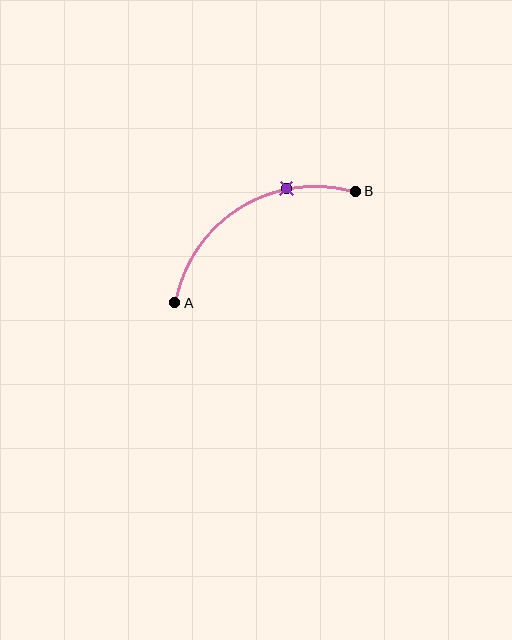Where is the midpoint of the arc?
The arc midpoint is the point on the curve farthest from the straight line joining A and B. It sits above that line.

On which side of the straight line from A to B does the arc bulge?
The arc bulges above the straight line connecting A and B.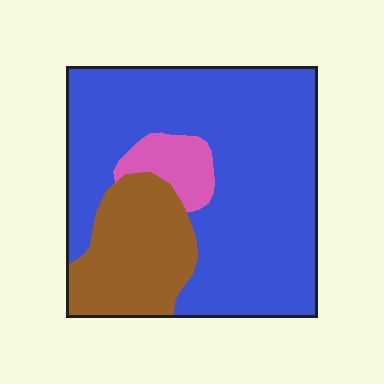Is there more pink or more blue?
Blue.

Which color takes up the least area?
Pink, at roughly 5%.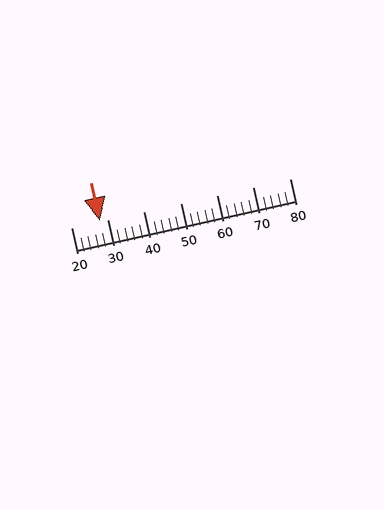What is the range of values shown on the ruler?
The ruler shows values from 20 to 80.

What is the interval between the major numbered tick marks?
The major tick marks are spaced 10 units apart.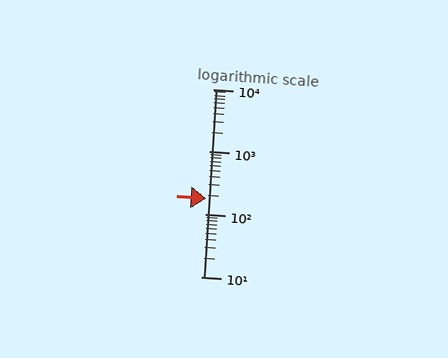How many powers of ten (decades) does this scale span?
The scale spans 3 decades, from 10 to 10000.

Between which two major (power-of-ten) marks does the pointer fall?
The pointer is between 100 and 1000.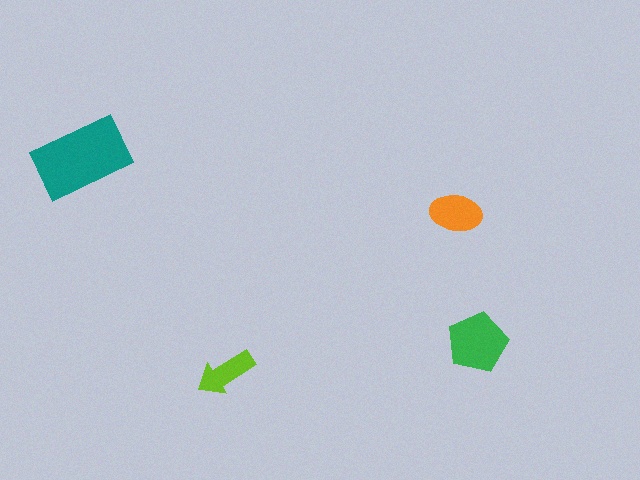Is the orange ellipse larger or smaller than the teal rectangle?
Smaller.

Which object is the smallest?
The lime arrow.